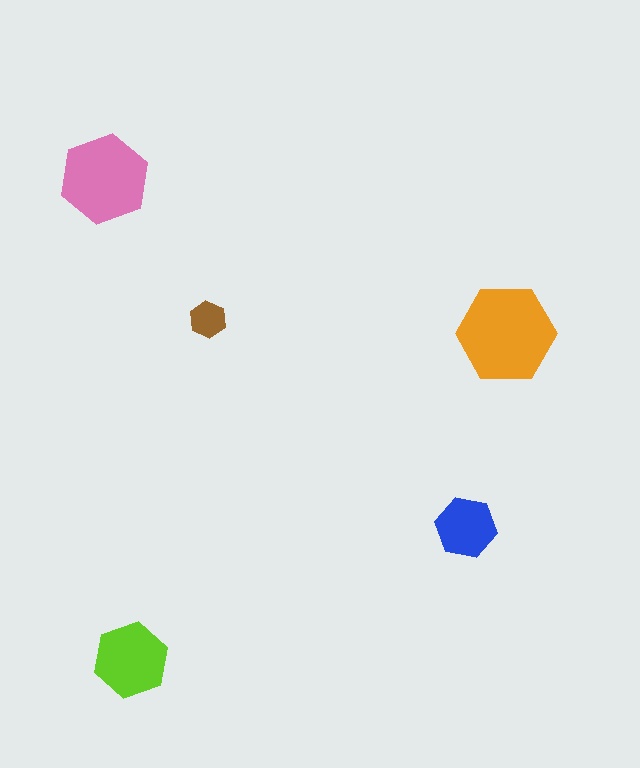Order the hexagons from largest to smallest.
the orange one, the pink one, the lime one, the blue one, the brown one.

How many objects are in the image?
There are 5 objects in the image.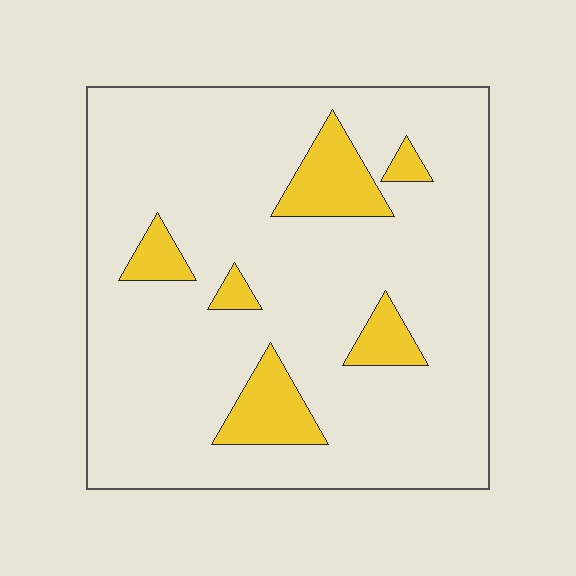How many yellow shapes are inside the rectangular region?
6.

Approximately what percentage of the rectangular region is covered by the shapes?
Approximately 15%.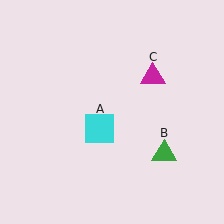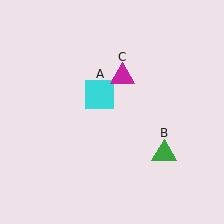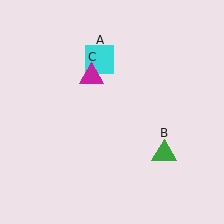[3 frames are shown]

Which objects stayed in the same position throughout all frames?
Green triangle (object B) remained stationary.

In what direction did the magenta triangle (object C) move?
The magenta triangle (object C) moved left.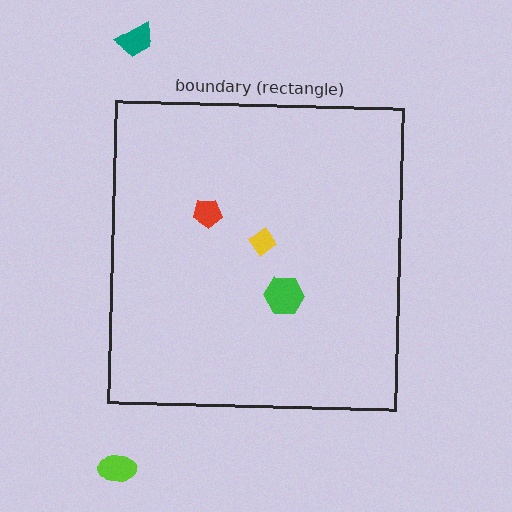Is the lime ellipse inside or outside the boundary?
Outside.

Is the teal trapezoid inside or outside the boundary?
Outside.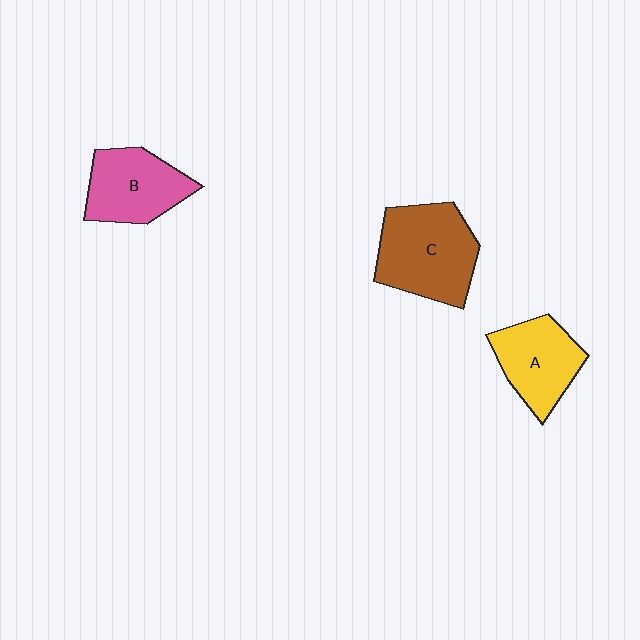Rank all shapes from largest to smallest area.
From largest to smallest: C (brown), B (pink), A (yellow).